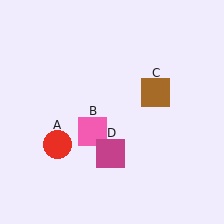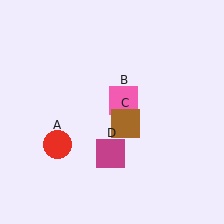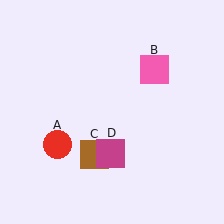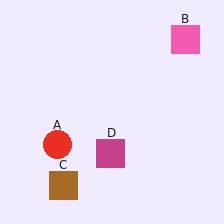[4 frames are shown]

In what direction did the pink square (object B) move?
The pink square (object B) moved up and to the right.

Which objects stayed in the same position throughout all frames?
Red circle (object A) and magenta square (object D) remained stationary.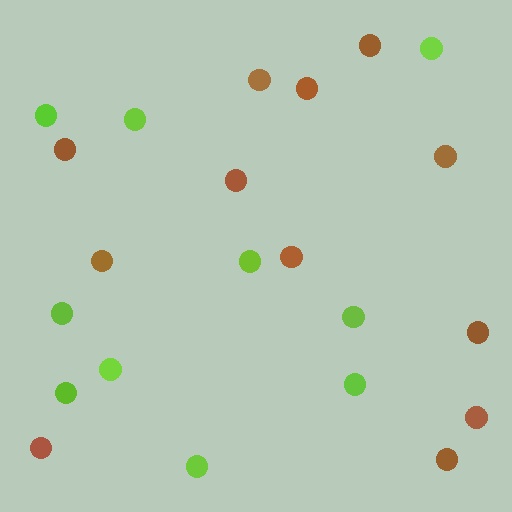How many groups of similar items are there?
There are 2 groups: one group of brown circles (12) and one group of lime circles (10).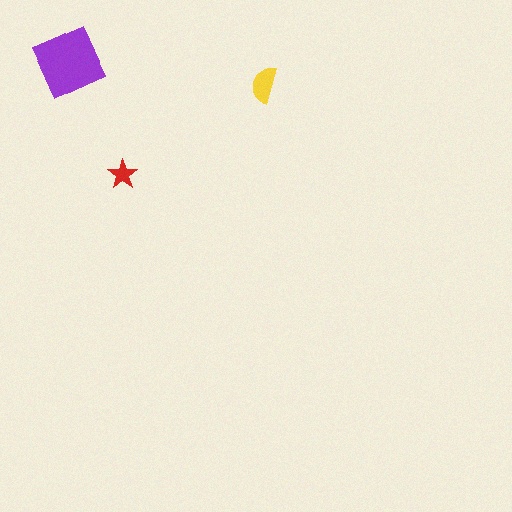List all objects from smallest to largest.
The red star, the yellow semicircle, the purple diamond.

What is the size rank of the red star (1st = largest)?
3rd.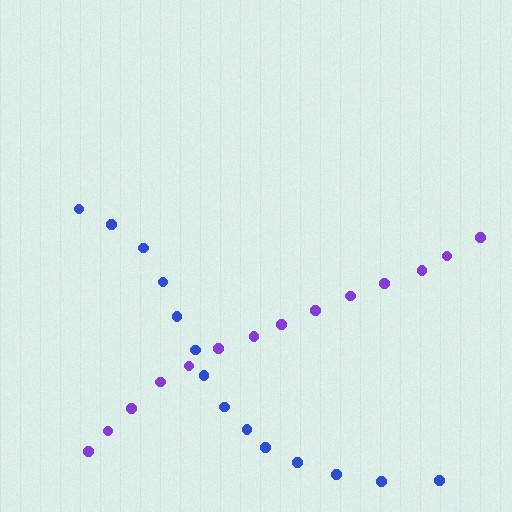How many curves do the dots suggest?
There are 2 distinct paths.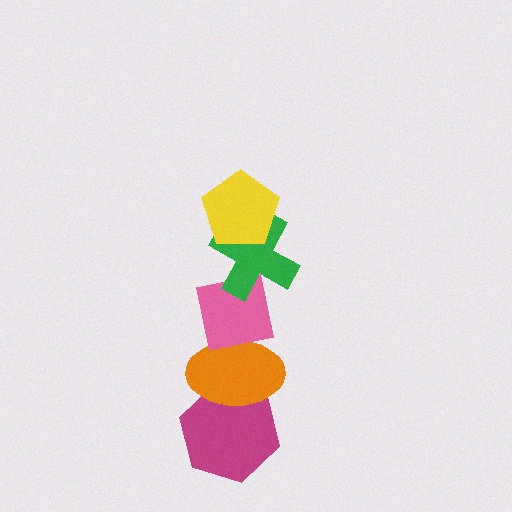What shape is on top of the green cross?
The yellow pentagon is on top of the green cross.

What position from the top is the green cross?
The green cross is 2nd from the top.